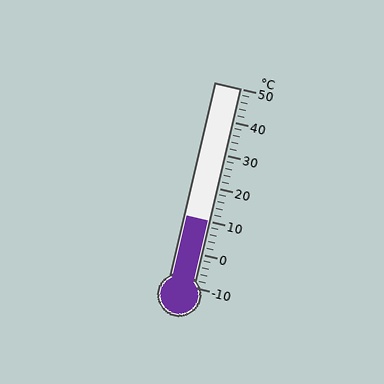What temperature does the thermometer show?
The thermometer shows approximately 10°C.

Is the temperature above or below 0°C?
The temperature is above 0°C.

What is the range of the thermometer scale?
The thermometer scale ranges from -10°C to 50°C.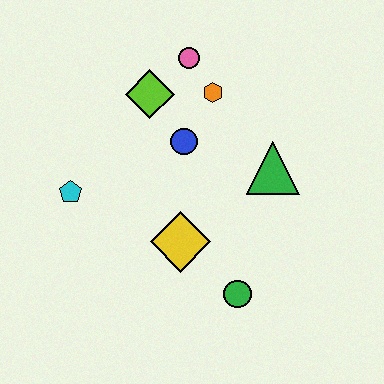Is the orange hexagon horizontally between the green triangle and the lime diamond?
Yes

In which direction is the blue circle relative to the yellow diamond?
The blue circle is above the yellow diamond.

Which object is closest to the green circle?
The yellow diamond is closest to the green circle.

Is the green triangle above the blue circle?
No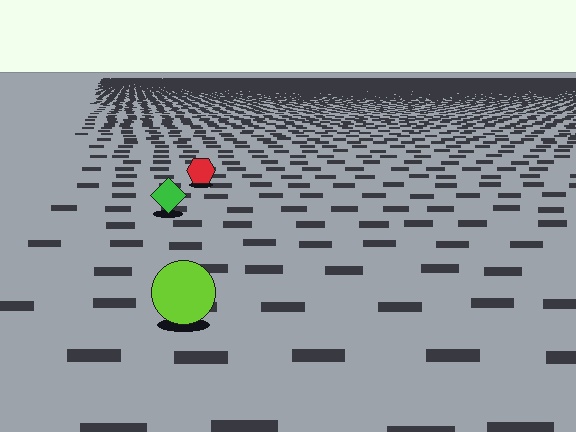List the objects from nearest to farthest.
From nearest to farthest: the lime circle, the green diamond, the red hexagon.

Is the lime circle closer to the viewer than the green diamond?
Yes. The lime circle is closer — you can tell from the texture gradient: the ground texture is coarser near it.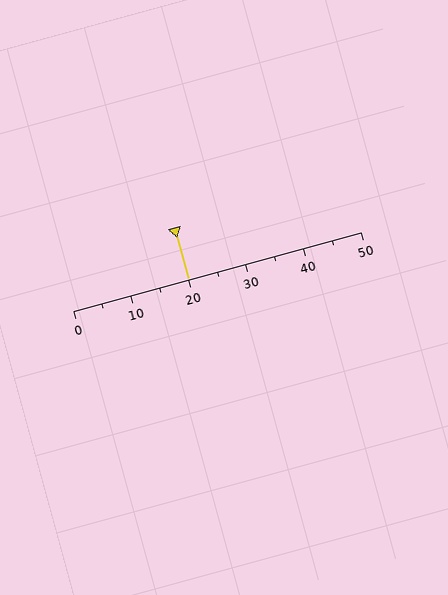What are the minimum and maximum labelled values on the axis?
The axis runs from 0 to 50.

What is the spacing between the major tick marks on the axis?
The major ticks are spaced 10 apart.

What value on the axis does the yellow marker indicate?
The marker indicates approximately 20.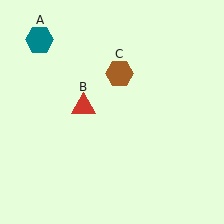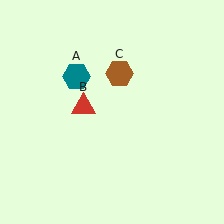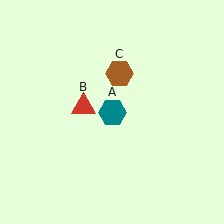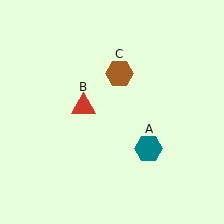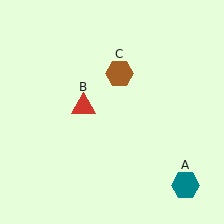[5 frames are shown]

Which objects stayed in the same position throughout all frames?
Red triangle (object B) and brown hexagon (object C) remained stationary.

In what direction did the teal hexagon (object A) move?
The teal hexagon (object A) moved down and to the right.